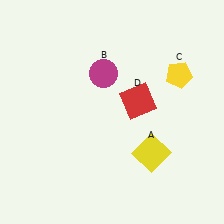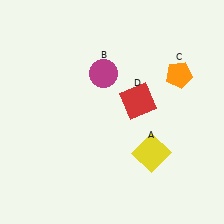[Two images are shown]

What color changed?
The pentagon (C) changed from yellow in Image 1 to orange in Image 2.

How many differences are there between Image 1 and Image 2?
There is 1 difference between the two images.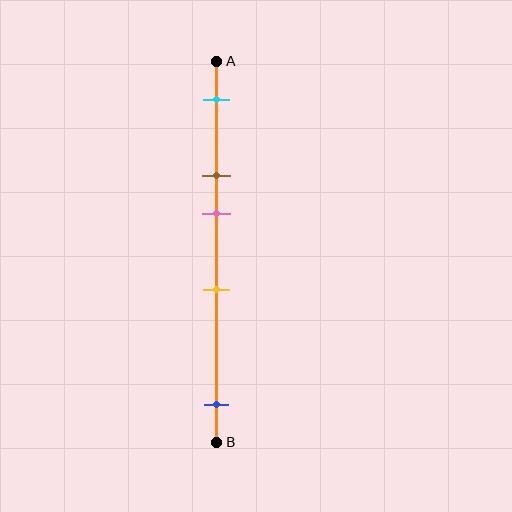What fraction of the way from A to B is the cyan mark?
The cyan mark is approximately 10% (0.1) of the way from A to B.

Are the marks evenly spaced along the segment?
No, the marks are not evenly spaced.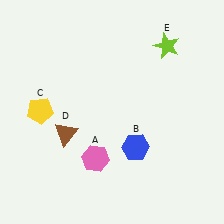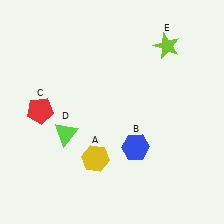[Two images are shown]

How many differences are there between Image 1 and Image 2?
There are 3 differences between the two images.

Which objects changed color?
A changed from pink to yellow. C changed from yellow to red. D changed from brown to lime.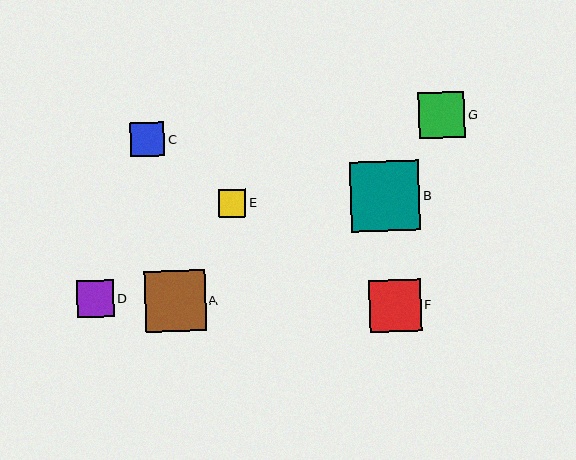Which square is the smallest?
Square E is the smallest with a size of approximately 27 pixels.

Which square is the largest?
Square B is the largest with a size of approximately 69 pixels.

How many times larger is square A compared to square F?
Square A is approximately 1.2 times the size of square F.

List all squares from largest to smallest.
From largest to smallest: B, A, F, G, D, C, E.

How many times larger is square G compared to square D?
Square G is approximately 1.2 times the size of square D.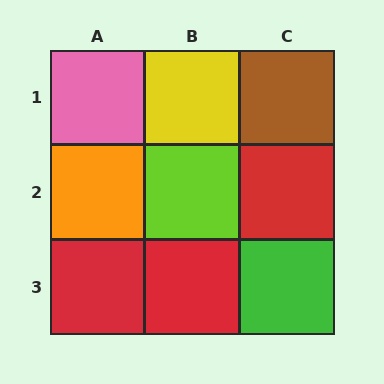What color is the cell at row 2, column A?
Orange.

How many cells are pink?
1 cell is pink.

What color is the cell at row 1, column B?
Yellow.